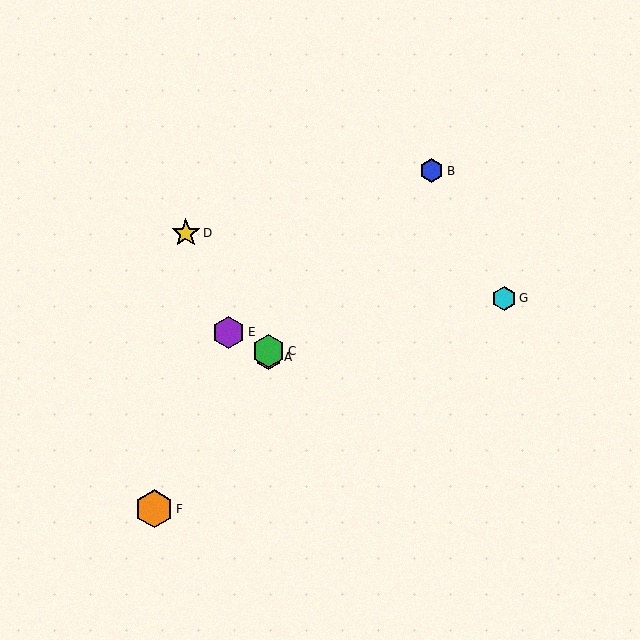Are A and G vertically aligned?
No, A is at x≈269 and G is at x≈504.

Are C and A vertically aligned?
Yes, both are at x≈269.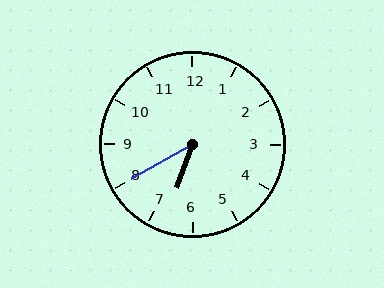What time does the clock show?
6:40.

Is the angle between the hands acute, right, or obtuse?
It is acute.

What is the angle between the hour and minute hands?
Approximately 40 degrees.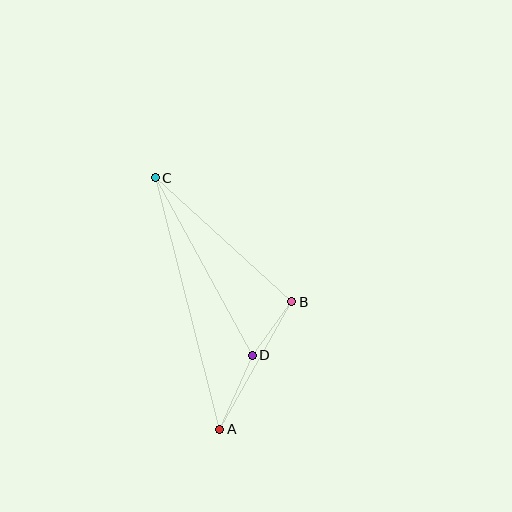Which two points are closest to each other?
Points B and D are closest to each other.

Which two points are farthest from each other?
Points A and C are farthest from each other.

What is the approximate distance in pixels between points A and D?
The distance between A and D is approximately 81 pixels.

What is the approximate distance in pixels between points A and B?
The distance between A and B is approximately 147 pixels.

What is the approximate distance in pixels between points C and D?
The distance between C and D is approximately 202 pixels.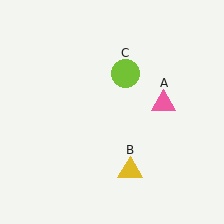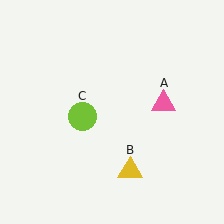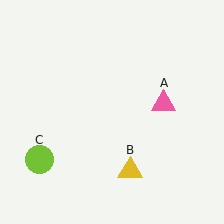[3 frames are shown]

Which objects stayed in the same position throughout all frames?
Pink triangle (object A) and yellow triangle (object B) remained stationary.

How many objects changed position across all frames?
1 object changed position: lime circle (object C).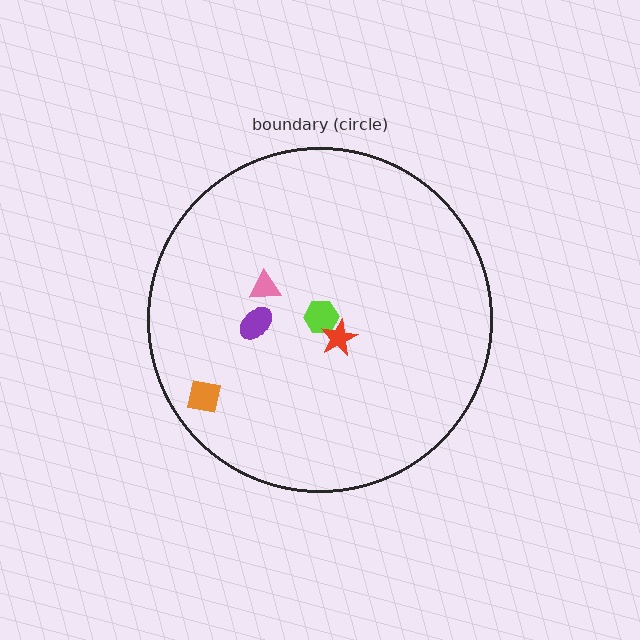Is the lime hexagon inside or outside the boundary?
Inside.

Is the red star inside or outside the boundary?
Inside.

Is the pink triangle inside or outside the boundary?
Inside.